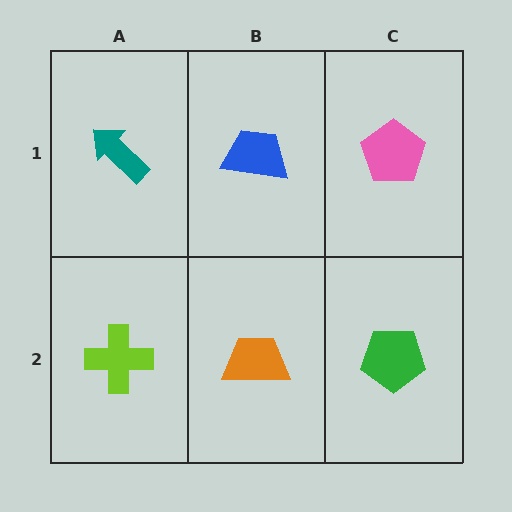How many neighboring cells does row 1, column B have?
3.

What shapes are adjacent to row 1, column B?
An orange trapezoid (row 2, column B), a teal arrow (row 1, column A), a pink pentagon (row 1, column C).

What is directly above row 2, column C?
A pink pentagon.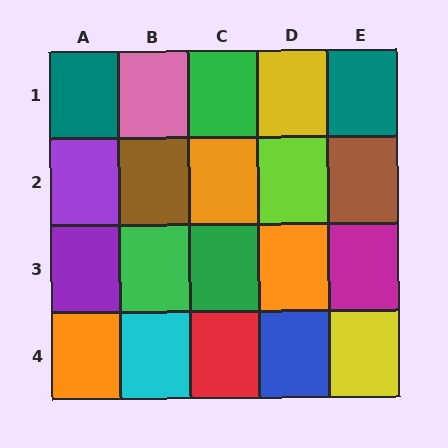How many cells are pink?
1 cell is pink.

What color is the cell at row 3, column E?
Magenta.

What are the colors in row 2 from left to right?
Purple, brown, orange, lime, brown.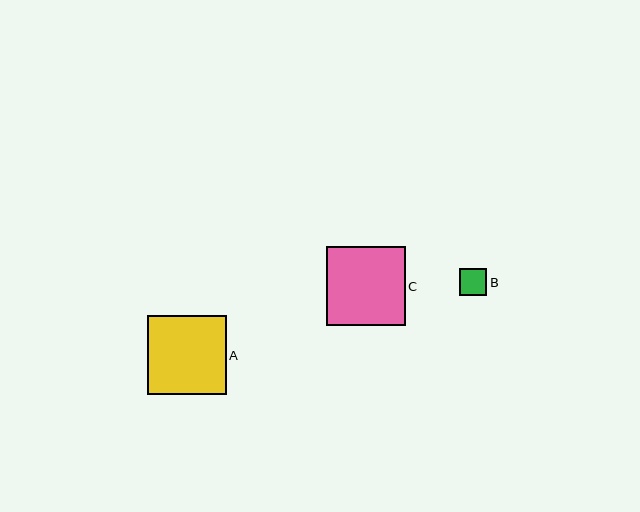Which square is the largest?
Square A is the largest with a size of approximately 79 pixels.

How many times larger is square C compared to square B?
Square C is approximately 2.9 times the size of square B.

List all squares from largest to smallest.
From largest to smallest: A, C, B.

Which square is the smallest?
Square B is the smallest with a size of approximately 27 pixels.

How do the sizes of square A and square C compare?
Square A and square C are approximately the same size.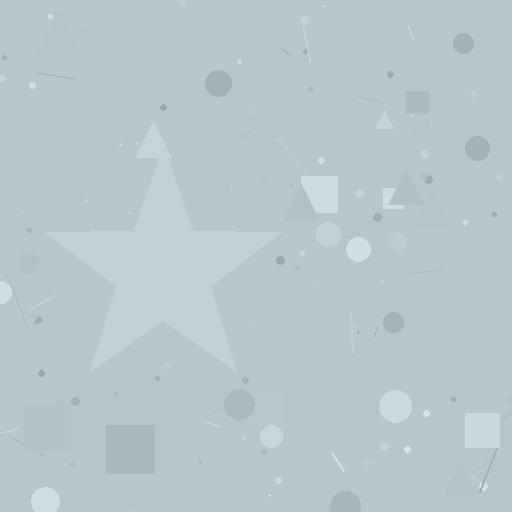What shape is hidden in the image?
A star is hidden in the image.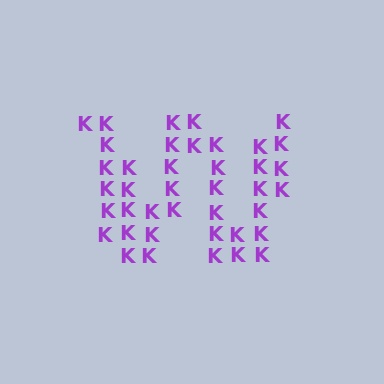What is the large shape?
The large shape is the letter W.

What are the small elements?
The small elements are letter K's.